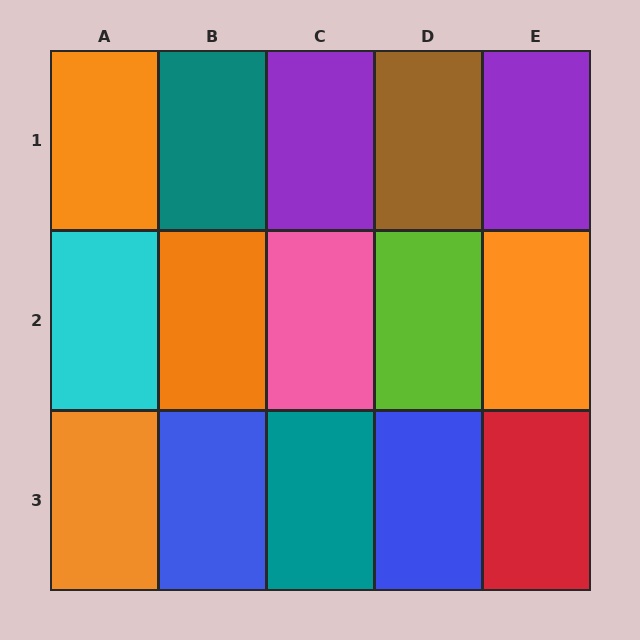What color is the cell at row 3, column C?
Teal.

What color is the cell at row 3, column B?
Blue.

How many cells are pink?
1 cell is pink.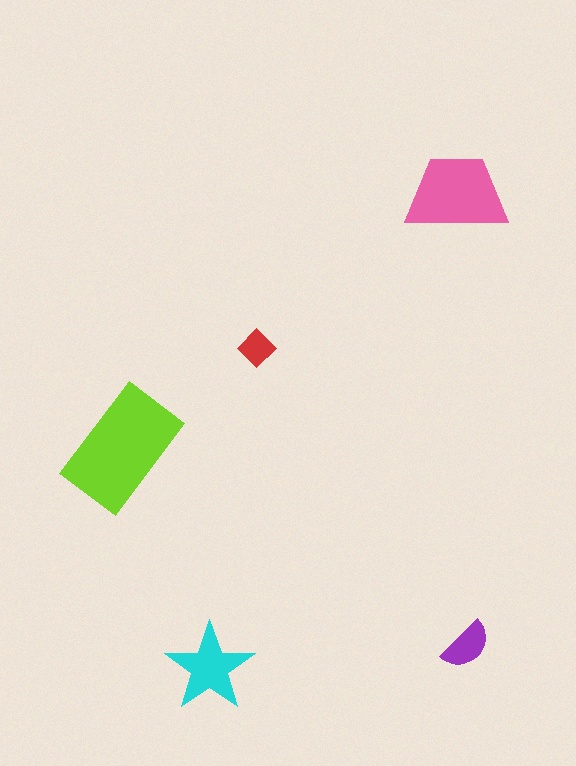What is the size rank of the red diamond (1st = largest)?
5th.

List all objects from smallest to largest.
The red diamond, the purple semicircle, the cyan star, the pink trapezoid, the lime rectangle.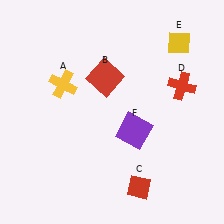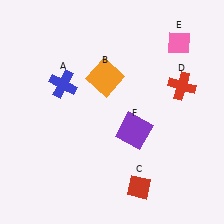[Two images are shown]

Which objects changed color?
A changed from yellow to blue. B changed from red to orange. E changed from yellow to pink.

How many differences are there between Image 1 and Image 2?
There are 3 differences between the two images.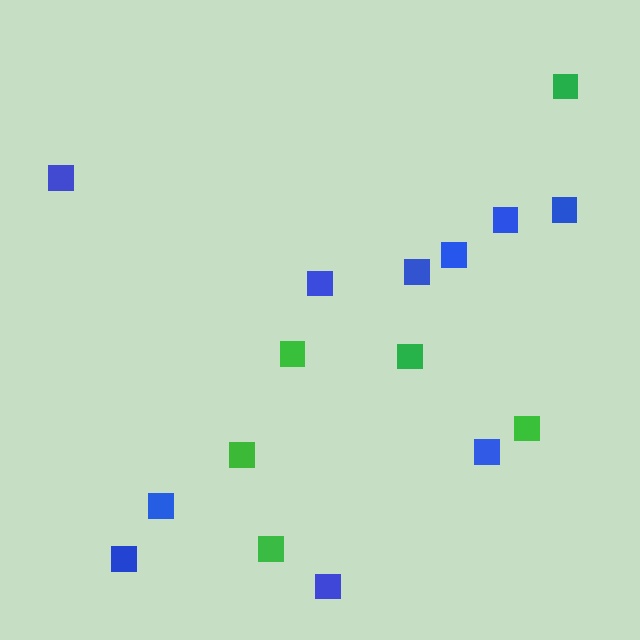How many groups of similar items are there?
There are 2 groups: one group of green squares (6) and one group of blue squares (10).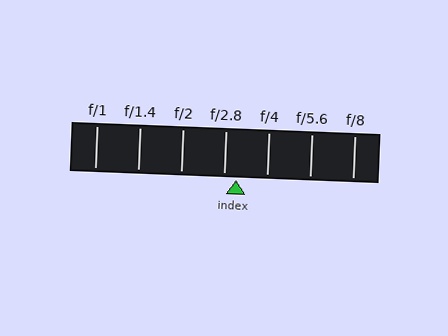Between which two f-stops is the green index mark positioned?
The index mark is between f/2.8 and f/4.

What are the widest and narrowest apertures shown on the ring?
The widest aperture shown is f/1 and the narrowest is f/8.